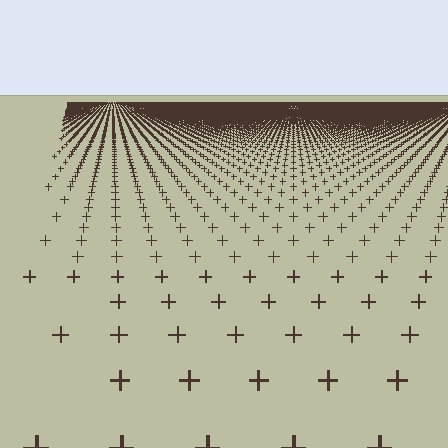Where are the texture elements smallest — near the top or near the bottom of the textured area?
Near the top.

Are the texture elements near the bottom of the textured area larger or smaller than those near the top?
Larger. Near the bottom, elements are closer to the viewer and appear at a bigger on-screen size.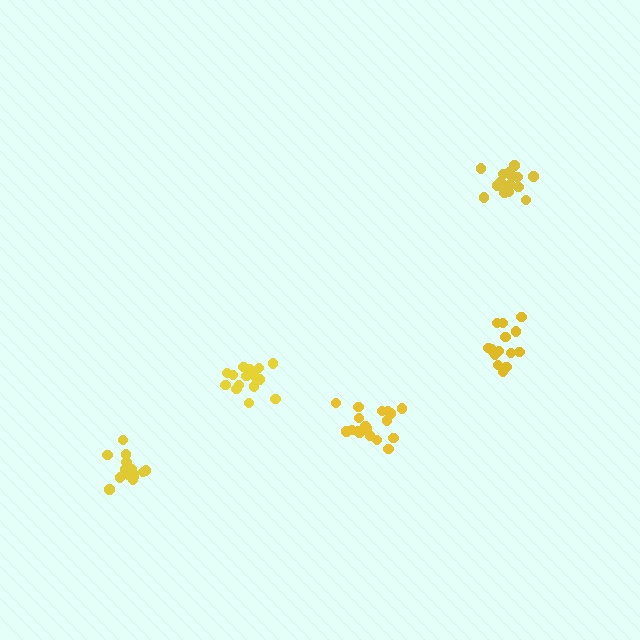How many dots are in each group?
Group 1: 19 dots, Group 2: 17 dots, Group 3: 16 dots, Group 4: 15 dots, Group 5: 14 dots (81 total).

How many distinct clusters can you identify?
There are 5 distinct clusters.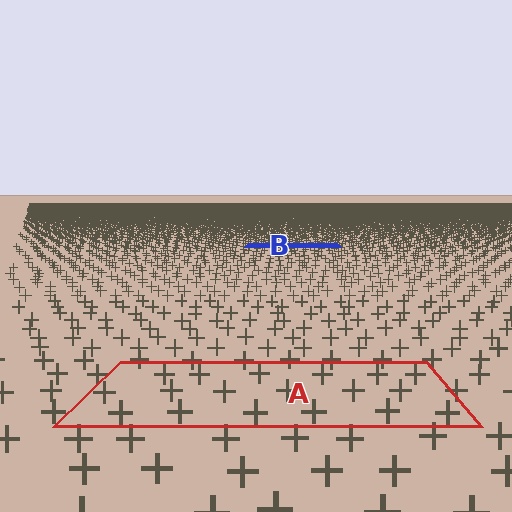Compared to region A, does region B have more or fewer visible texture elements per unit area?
Region B has more texture elements per unit area — they are packed more densely because it is farther away.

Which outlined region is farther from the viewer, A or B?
Region B is farther from the viewer — the texture elements inside it appear smaller and more densely packed.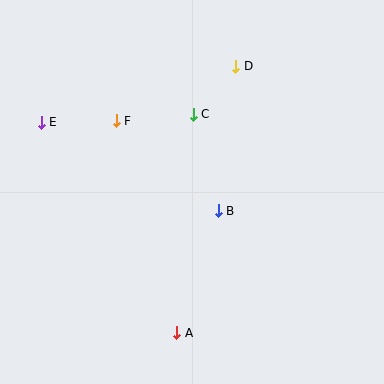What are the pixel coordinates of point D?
Point D is at (236, 66).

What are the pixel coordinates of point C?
Point C is at (193, 114).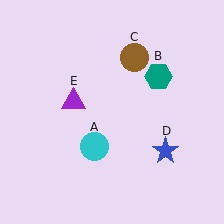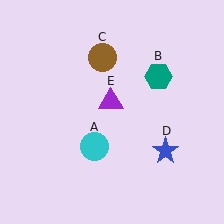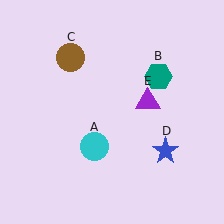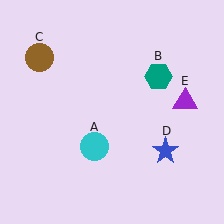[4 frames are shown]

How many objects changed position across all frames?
2 objects changed position: brown circle (object C), purple triangle (object E).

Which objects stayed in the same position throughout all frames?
Cyan circle (object A) and teal hexagon (object B) and blue star (object D) remained stationary.